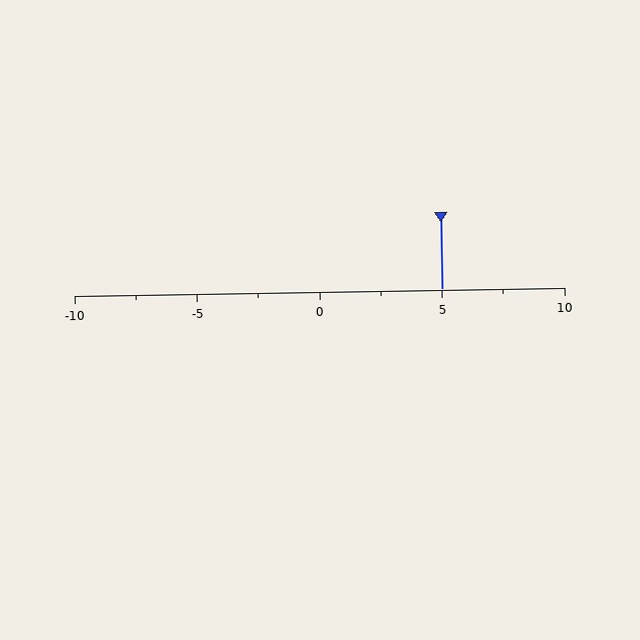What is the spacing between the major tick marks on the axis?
The major ticks are spaced 5 apart.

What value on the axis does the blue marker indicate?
The marker indicates approximately 5.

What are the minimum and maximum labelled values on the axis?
The axis runs from -10 to 10.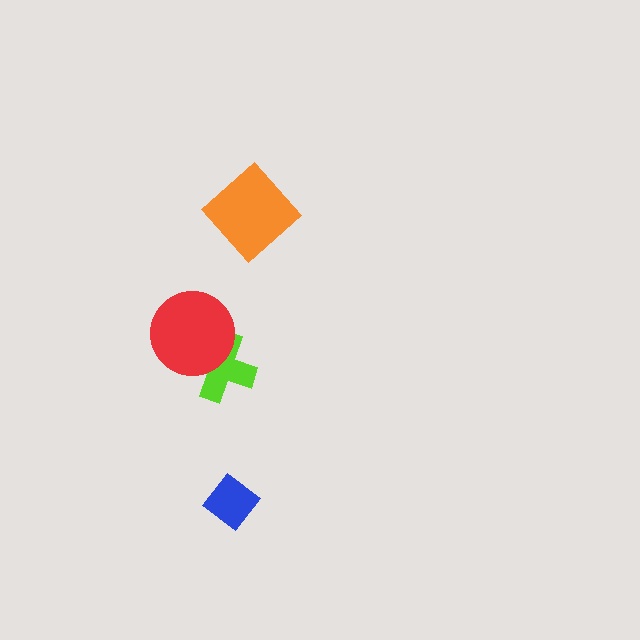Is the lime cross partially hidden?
Yes, it is partially covered by another shape.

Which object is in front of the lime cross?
The red circle is in front of the lime cross.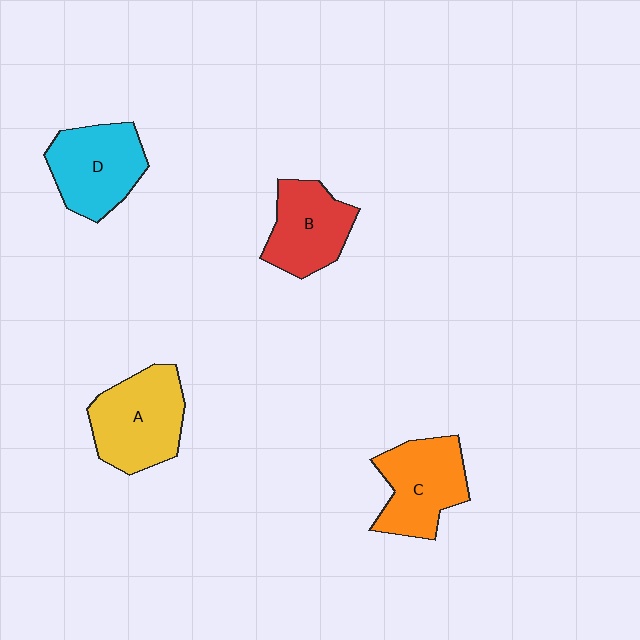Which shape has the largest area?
Shape A (yellow).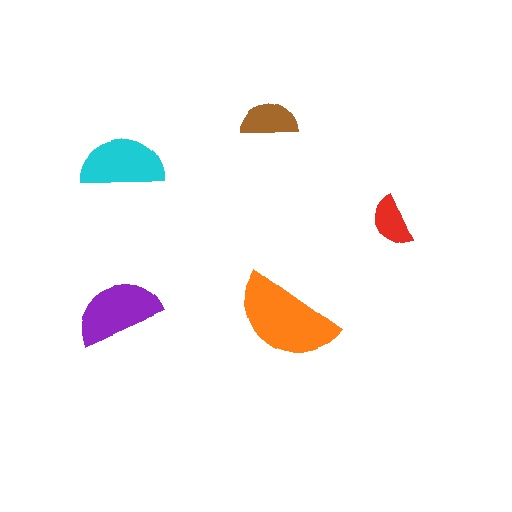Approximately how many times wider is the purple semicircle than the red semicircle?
About 1.5 times wider.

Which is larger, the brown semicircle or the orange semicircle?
The orange one.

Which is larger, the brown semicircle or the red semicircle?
The brown one.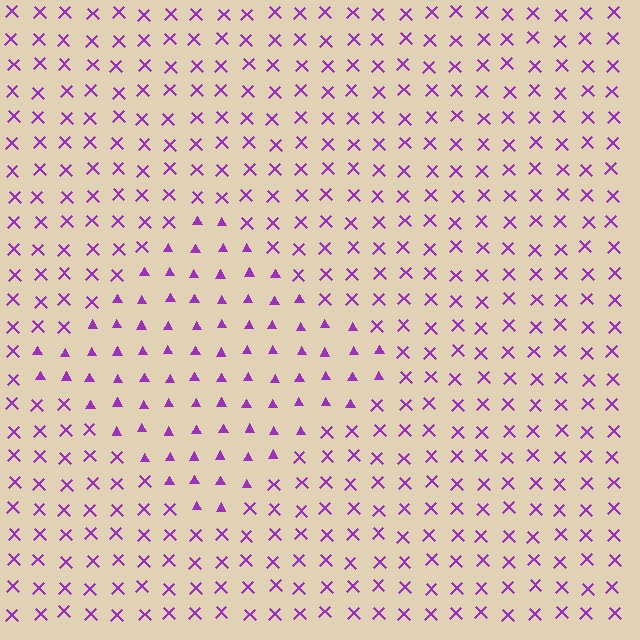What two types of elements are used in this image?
The image uses triangles inside the diamond region and X marks outside it.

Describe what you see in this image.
The image is filled with small purple elements arranged in a uniform grid. A diamond-shaped region contains triangles, while the surrounding area contains X marks. The boundary is defined purely by the change in element shape.